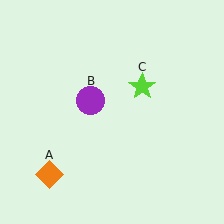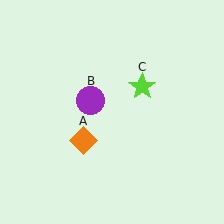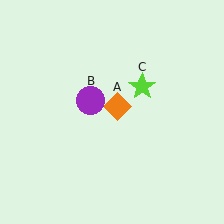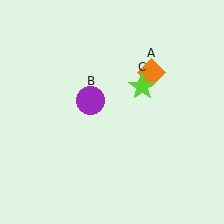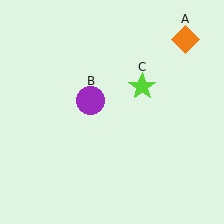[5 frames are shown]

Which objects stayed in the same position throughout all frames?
Purple circle (object B) and lime star (object C) remained stationary.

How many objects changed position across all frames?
1 object changed position: orange diamond (object A).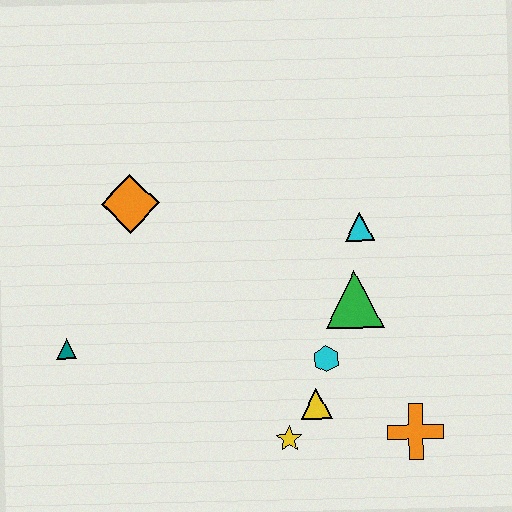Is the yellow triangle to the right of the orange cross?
No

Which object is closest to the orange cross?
The yellow triangle is closest to the orange cross.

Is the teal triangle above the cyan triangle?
No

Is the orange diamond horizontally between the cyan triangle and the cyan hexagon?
No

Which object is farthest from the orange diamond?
The orange cross is farthest from the orange diamond.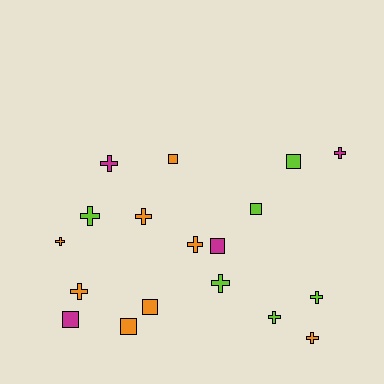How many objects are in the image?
There are 18 objects.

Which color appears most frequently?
Orange, with 8 objects.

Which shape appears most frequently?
Cross, with 11 objects.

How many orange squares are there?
There are 3 orange squares.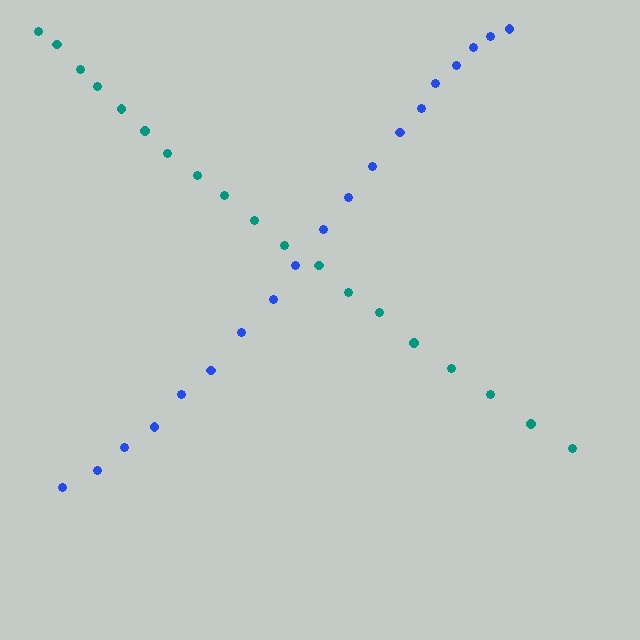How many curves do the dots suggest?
There are 2 distinct paths.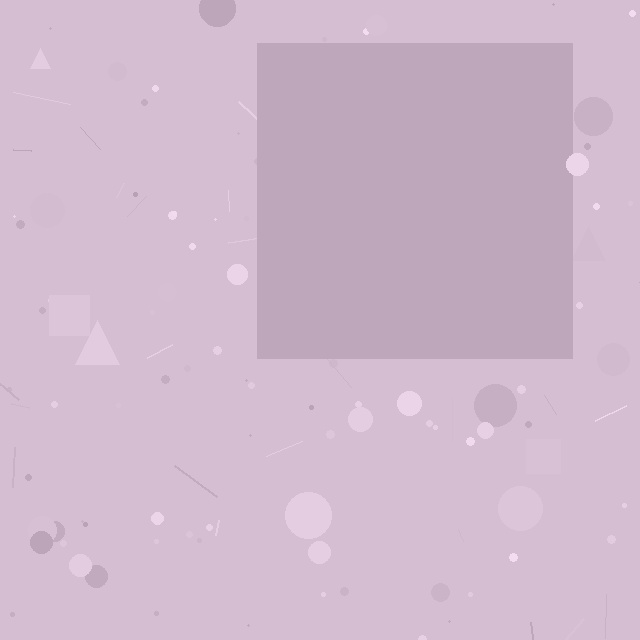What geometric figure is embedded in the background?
A square is embedded in the background.